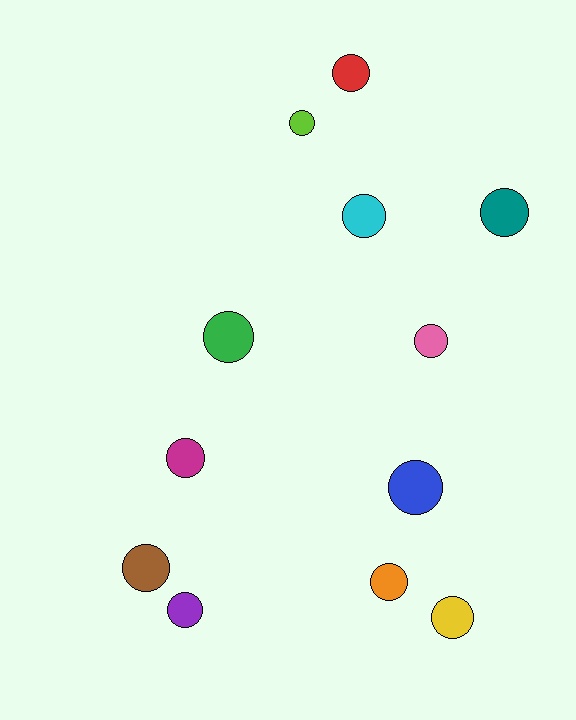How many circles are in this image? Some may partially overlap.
There are 12 circles.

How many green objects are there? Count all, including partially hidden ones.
There is 1 green object.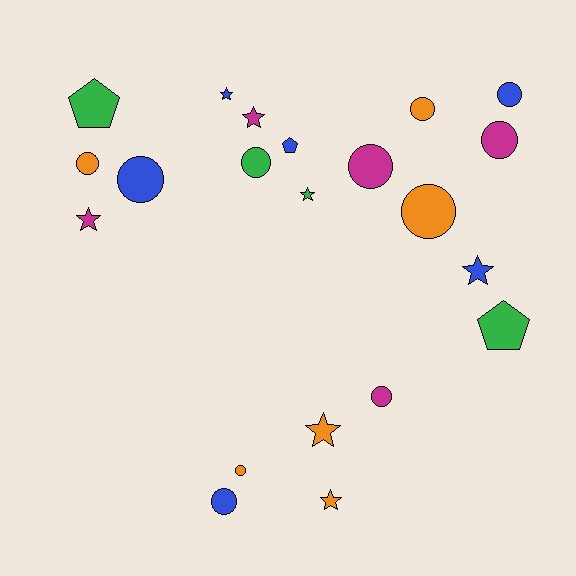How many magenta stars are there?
There are 2 magenta stars.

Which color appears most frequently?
Blue, with 6 objects.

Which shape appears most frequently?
Circle, with 11 objects.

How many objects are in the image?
There are 21 objects.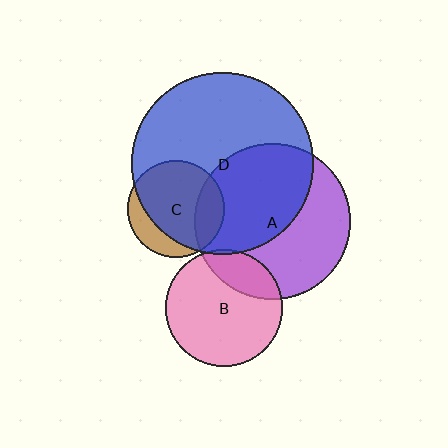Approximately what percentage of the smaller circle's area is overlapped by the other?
Approximately 25%.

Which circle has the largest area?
Circle D (blue).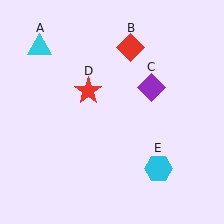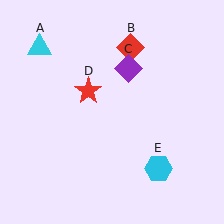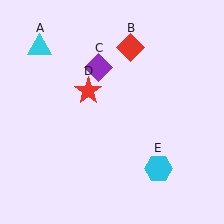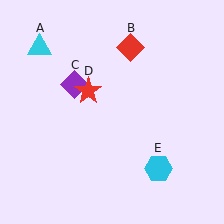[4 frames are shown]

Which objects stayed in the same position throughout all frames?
Cyan triangle (object A) and red diamond (object B) and red star (object D) and cyan hexagon (object E) remained stationary.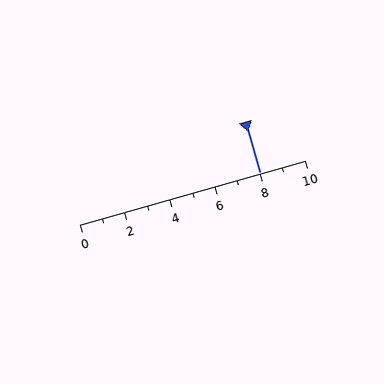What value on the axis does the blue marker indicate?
The marker indicates approximately 8.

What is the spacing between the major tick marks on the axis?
The major ticks are spaced 2 apart.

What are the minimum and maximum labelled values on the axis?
The axis runs from 0 to 10.